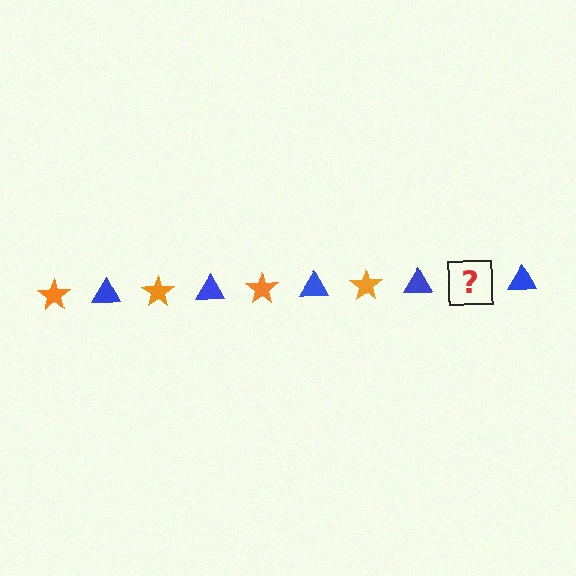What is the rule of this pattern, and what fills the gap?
The rule is that the pattern alternates between orange star and blue triangle. The gap should be filled with an orange star.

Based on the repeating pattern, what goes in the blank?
The blank should be an orange star.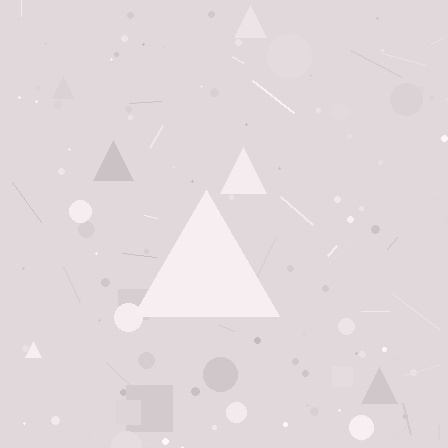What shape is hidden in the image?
A triangle is hidden in the image.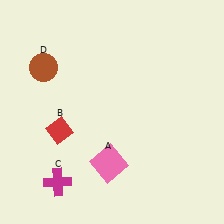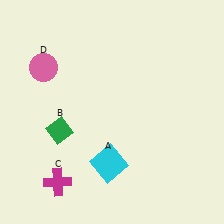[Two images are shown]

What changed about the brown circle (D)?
In Image 1, D is brown. In Image 2, it changed to pink.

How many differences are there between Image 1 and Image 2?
There are 3 differences between the two images.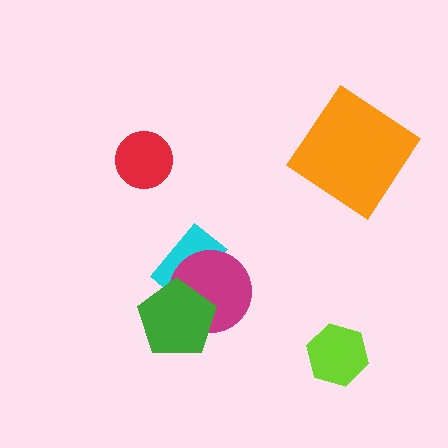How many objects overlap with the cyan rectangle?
2 objects overlap with the cyan rectangle.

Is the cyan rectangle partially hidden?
Yes, it is partially covered by another shape.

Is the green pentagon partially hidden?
No, no other shape covers it.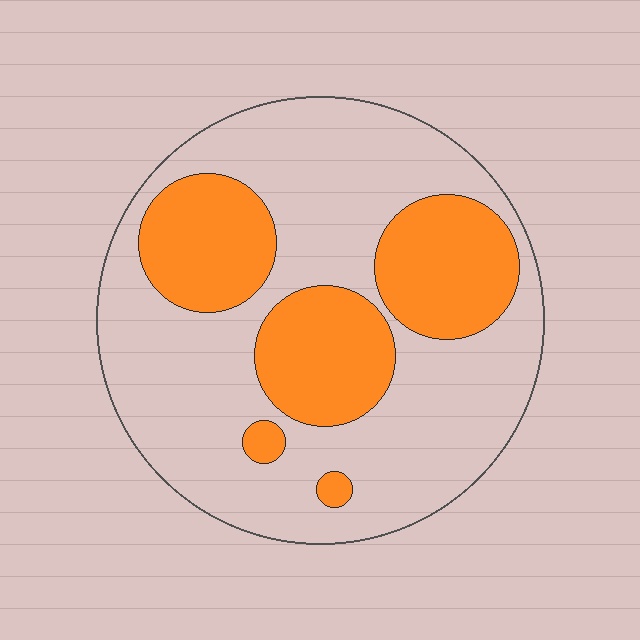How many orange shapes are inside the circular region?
5.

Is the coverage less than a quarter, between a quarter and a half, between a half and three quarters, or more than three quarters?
Between a quarter and a half.